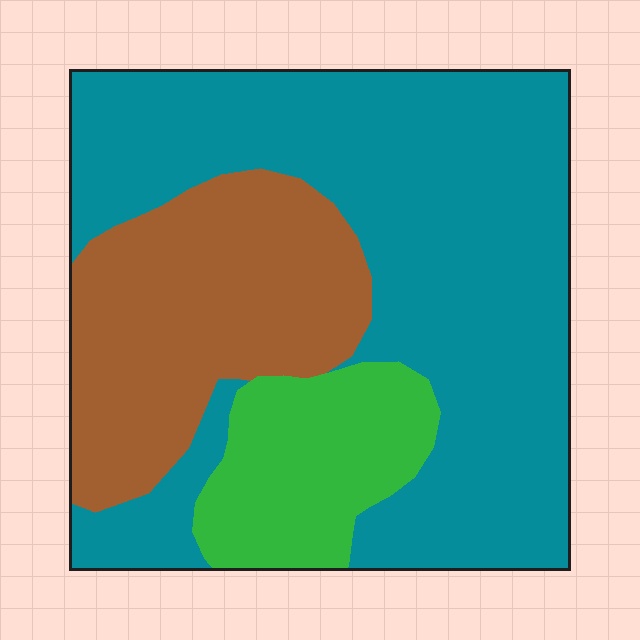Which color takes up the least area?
Green, at roughly 15%.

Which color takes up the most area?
Teal, at roughly 60%.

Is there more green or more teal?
Teal.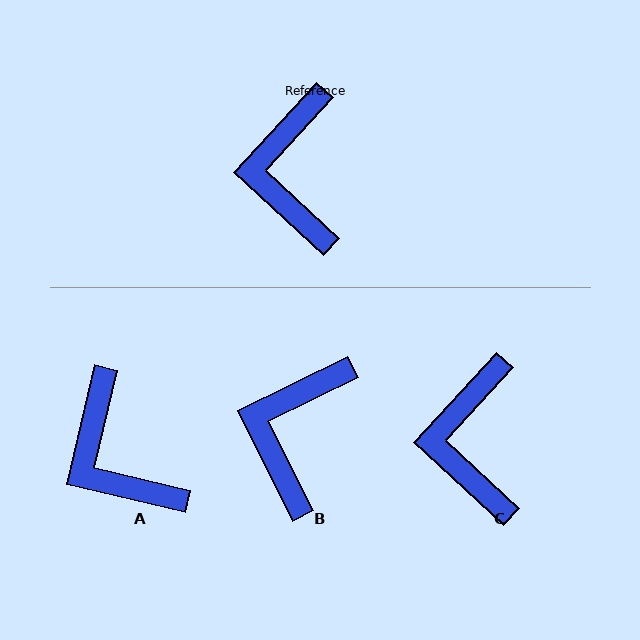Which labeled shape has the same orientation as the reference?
C.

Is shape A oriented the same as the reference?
No, it is off by about 29 degrees.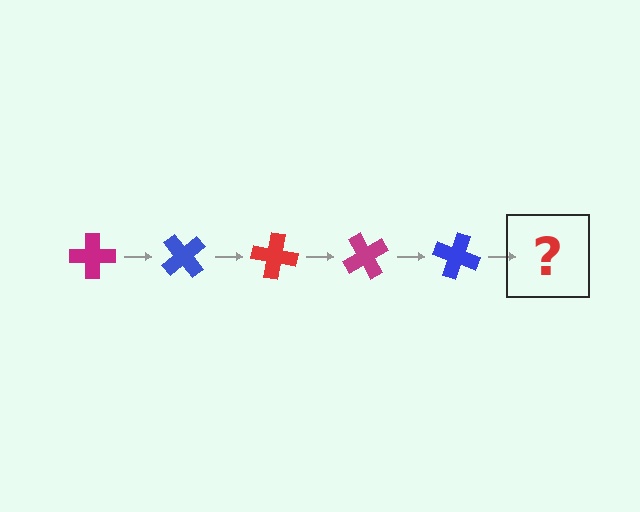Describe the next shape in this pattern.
It should be a red cross, rotated 250 degrees from the start.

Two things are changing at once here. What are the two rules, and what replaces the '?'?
The two rules are that it rotates 50 degrees each step and the color cycles through magenta, blue, and red. The '?' should be a red cross, rotated 250 degrees from the start.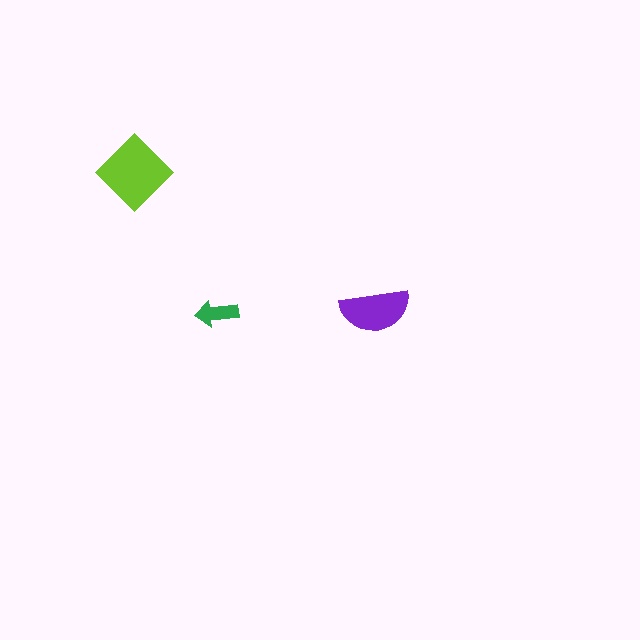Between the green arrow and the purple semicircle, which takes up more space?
The purple semicircle.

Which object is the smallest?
The green arrow.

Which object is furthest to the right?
The purple semicircle is rightmost.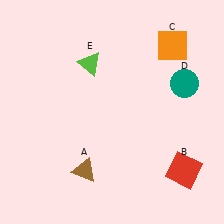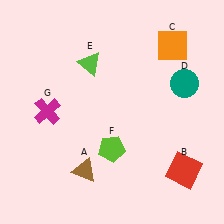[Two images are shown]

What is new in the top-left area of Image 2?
A magenta cross (G) was added in the top-left area of Image 2.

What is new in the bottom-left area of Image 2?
A lime pentagon (F) was added in the bottom-left area of Image 2.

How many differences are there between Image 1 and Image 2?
There are 2 differences between the two images.